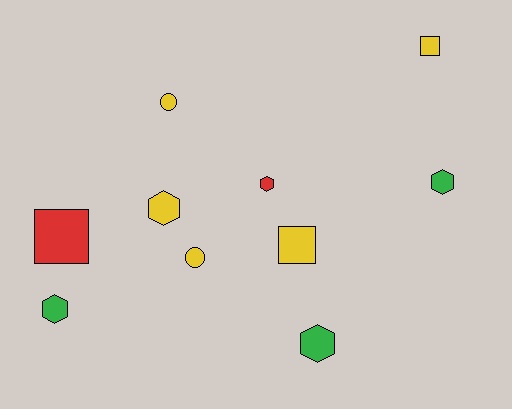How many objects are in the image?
There are 10 objects.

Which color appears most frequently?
Yellow, with 5 objects.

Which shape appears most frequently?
Hexagon, with 5 objects.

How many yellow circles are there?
There are 2 yellow circles.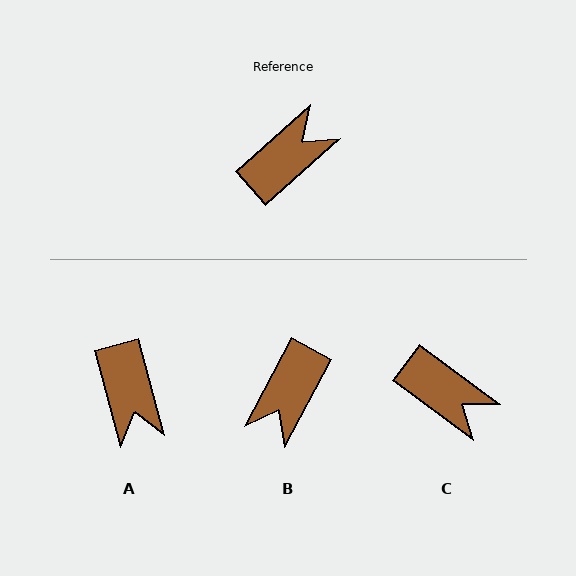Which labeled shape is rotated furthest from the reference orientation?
B, about 160 degrees away.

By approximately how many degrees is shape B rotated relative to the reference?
Approximately 160 degrees clockwise.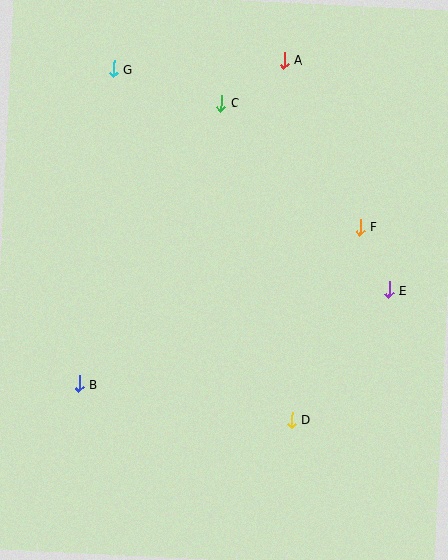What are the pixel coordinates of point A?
Point A is at (284, 60).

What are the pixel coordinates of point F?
Point F is at (360, 227).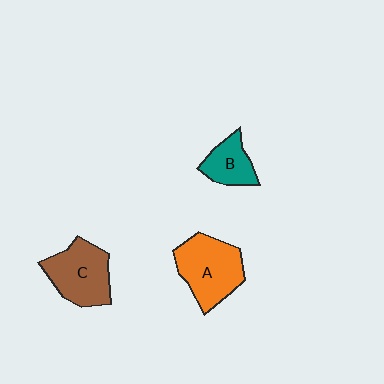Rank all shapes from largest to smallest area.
From largest to smallest: A (orange), C (brown), B (teal).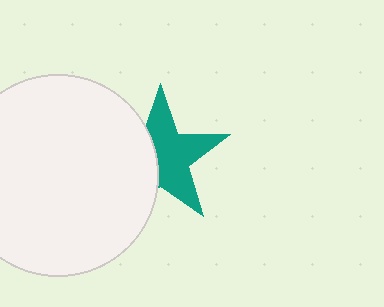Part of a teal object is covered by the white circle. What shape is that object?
It is a star.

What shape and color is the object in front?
The object in front is a white circle.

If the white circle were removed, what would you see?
You would see the complete teal star.